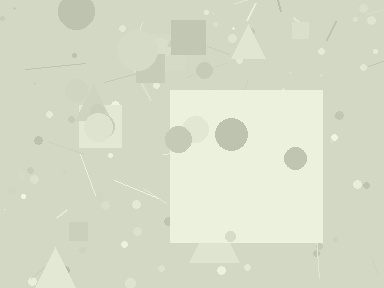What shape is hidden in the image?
A square is hidden in the image.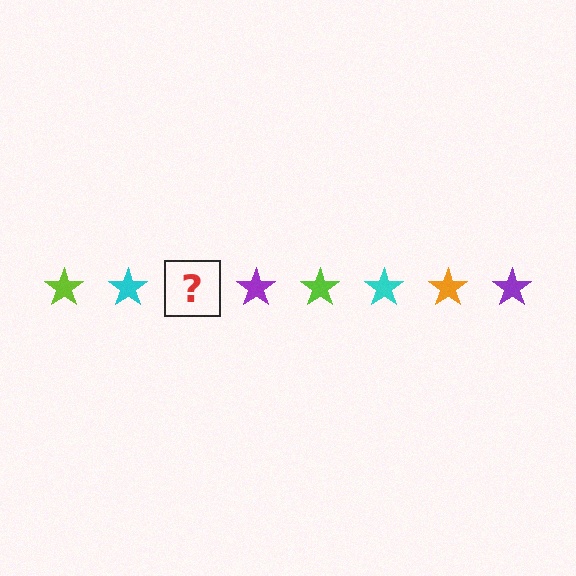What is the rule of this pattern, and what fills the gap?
The rule is that the pattern cycles through lime, cyan, orange, purple stars. The gap should be filled with an orange star.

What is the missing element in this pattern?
The missing element is an orange star.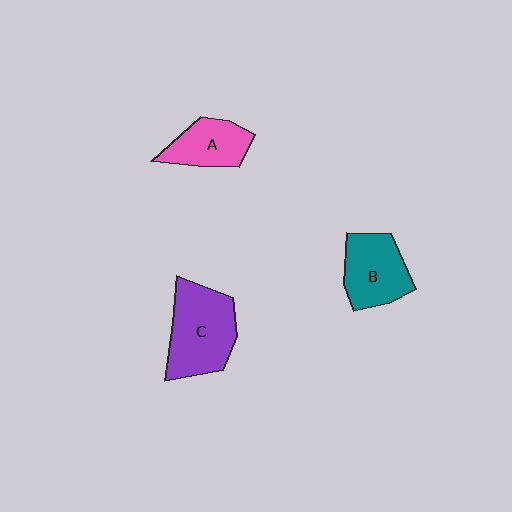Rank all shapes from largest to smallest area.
From largest to smallest: C (purple), B (teal), A (pink).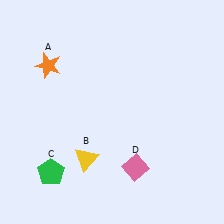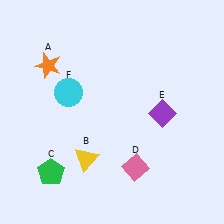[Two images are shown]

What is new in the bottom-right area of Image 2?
A purple diamond (E) was added in the bottom-right area of Image 2.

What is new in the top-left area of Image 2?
A cyan circle (F) was added in the top-left area of Image 2.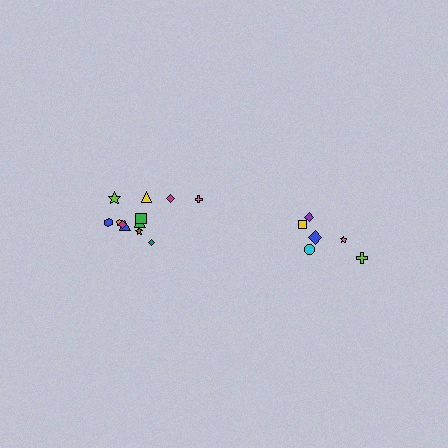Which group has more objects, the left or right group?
The left group.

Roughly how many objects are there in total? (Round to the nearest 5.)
Roughly 20 objects in total.